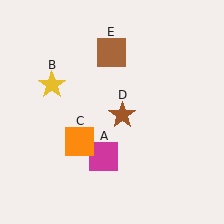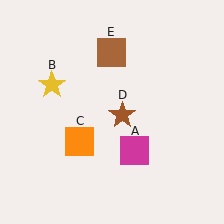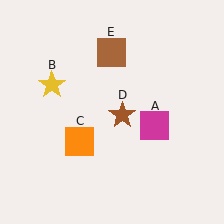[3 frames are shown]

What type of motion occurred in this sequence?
The magenta square (object A) rotated counterclockwise around the center of the scene.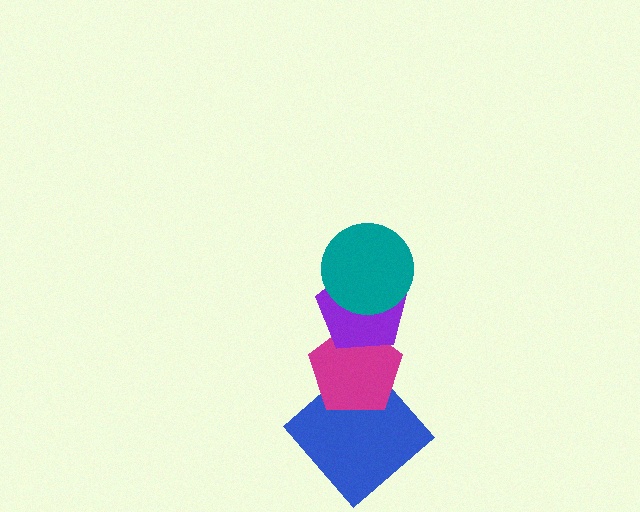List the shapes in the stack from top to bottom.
From top to bottom: the teal circle, the purple pentagon, the magenta pentagon, the blue diamond.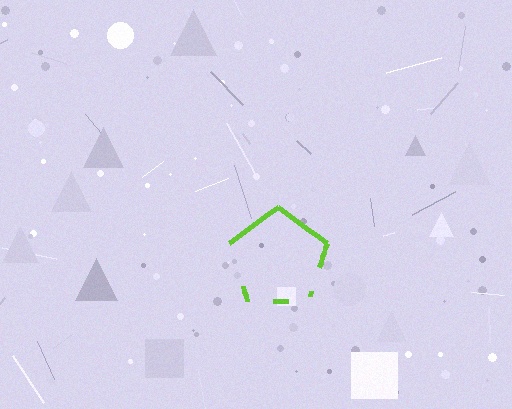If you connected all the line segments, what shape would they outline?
They would outline a pentagon.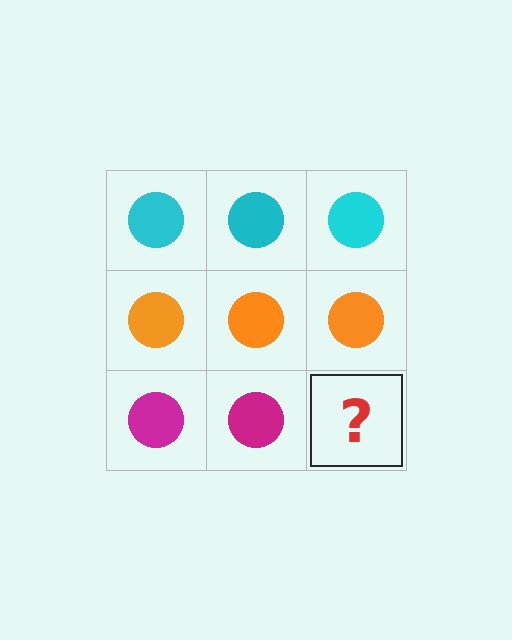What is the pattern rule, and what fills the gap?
The rule is that each row has a consistent color. The gap should be filled with a magenta circle.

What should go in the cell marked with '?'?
The missing cell should contain a magenta circle.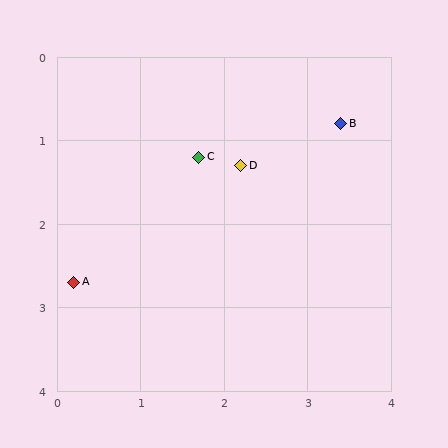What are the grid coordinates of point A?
Point A is at approximately (0.2, 2.7).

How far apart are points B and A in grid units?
Points B and A are about 3.7 grid units apart.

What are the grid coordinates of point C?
Point C is at approximately (1.7, 1.2).